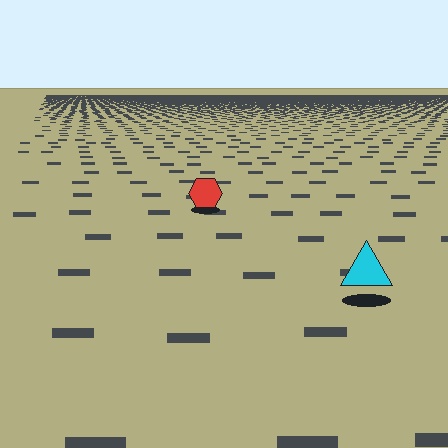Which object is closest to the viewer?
The cyan triangle is closest. The texture marks near it are larger and more spread out.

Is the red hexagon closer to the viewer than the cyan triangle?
No. The cyan triangle is closer — you can tell from the texture gradient: the ground texture is coarser near it.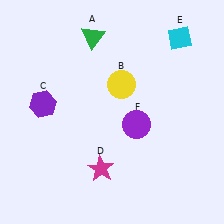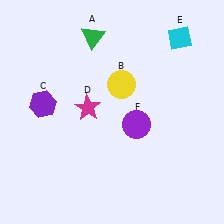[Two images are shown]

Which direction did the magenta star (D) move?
The magenta star (D) moved up.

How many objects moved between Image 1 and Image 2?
1 object moved between the two images.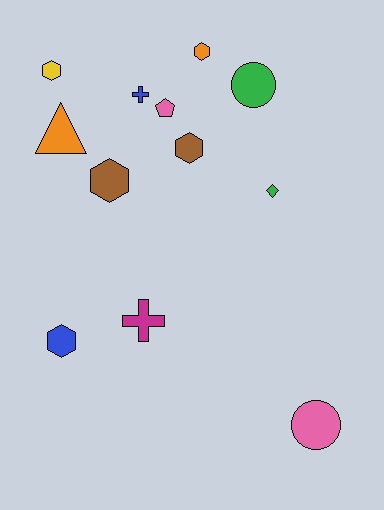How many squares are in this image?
There are no squares.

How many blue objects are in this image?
There are 2 blue objects.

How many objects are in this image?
There are 12 objects.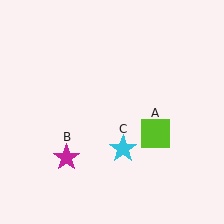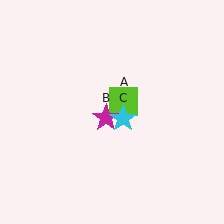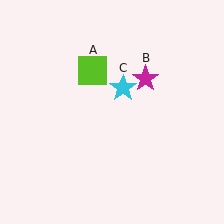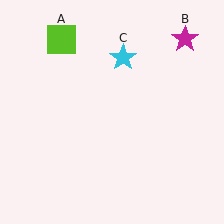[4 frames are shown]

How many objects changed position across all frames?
3 objects changed position: lime square (object A), magenta star (object B), cyan star (object C).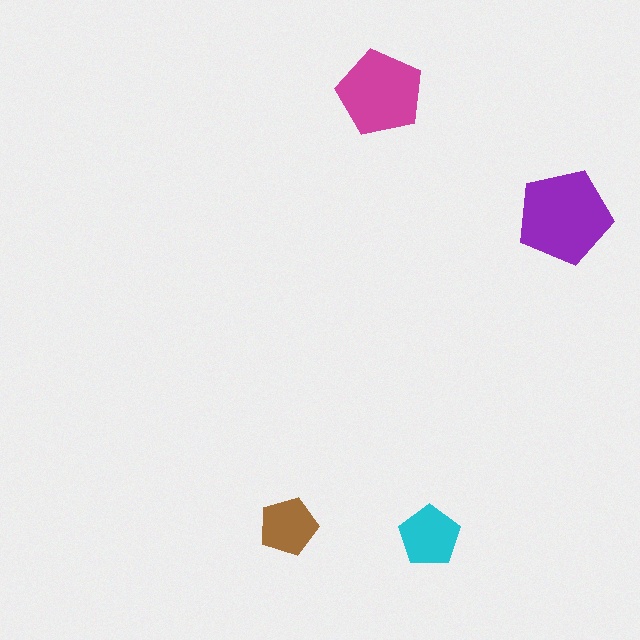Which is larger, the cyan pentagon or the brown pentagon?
The cyan one.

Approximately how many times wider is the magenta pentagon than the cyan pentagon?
About 1.5 times wider.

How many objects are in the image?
There are 4 objects in the image.